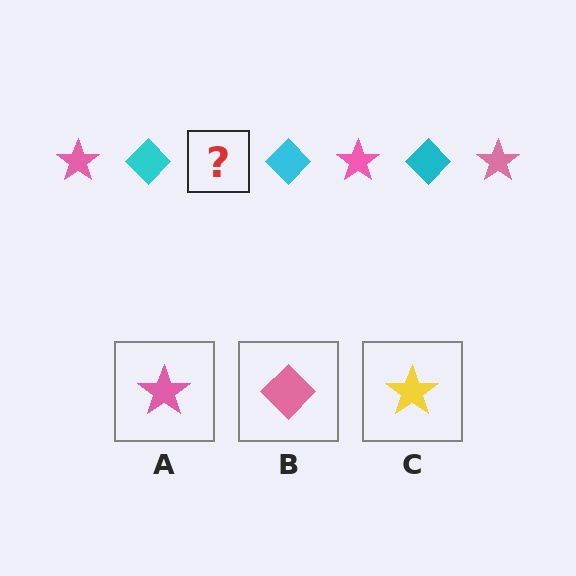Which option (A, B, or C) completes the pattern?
A.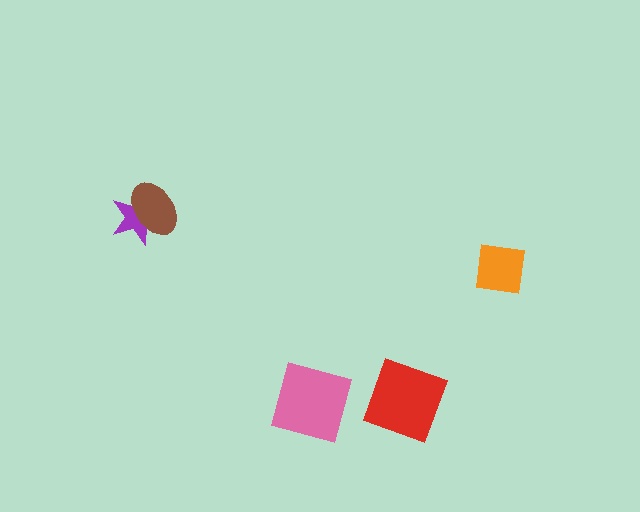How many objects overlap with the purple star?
1 object overlaps with the purple star.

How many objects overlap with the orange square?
0 objects overlap with the orange square.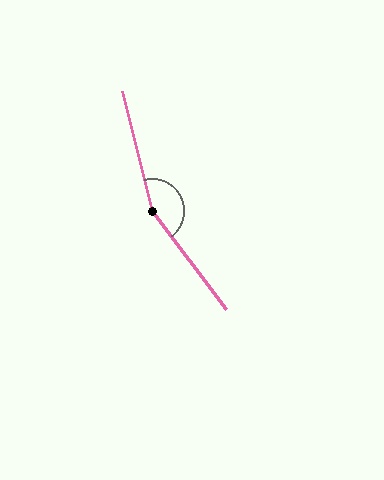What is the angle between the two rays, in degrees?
Approximately 157 degrees.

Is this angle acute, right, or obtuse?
It is obtuse.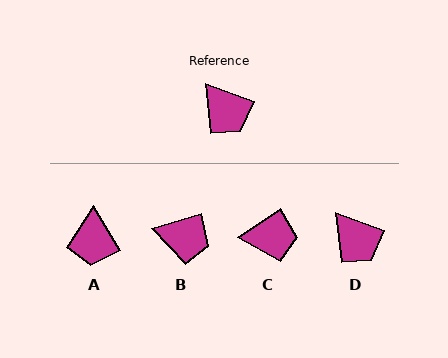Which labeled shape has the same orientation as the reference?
D.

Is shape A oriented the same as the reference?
No, it is off by about 40 degrees.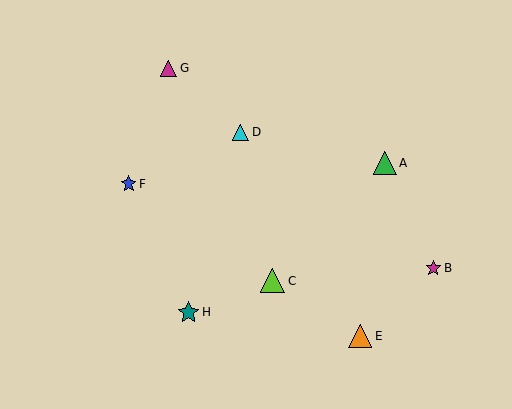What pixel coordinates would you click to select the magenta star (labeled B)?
Click at (433, 268) to select the magenta star B.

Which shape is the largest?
The lime triangle (labeled C) is the largest.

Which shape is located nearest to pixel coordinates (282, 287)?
The lime triangle (labeled C) at (273, 281) is nearest to that location.